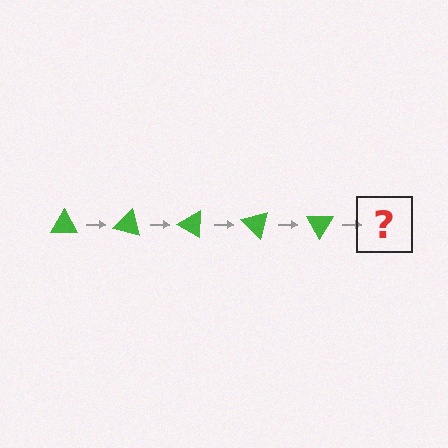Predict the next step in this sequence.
The next step is a green triangle rotated 75 degrees.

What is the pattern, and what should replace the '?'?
The pattern is that the triangle rotates 15 degrees each step. The '?' should be a green triangle rotated 75 degrees.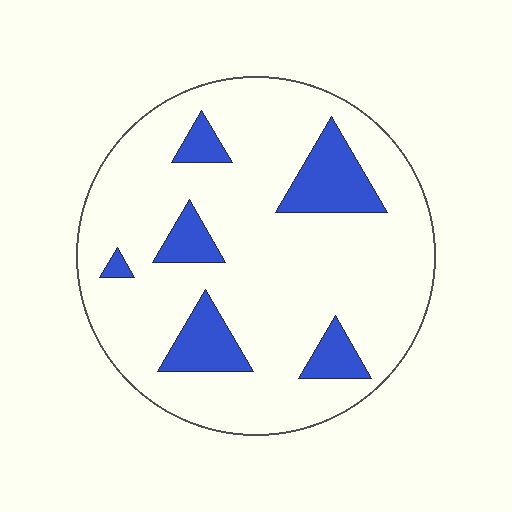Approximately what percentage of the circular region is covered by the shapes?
Approximately 15%.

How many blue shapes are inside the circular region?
6.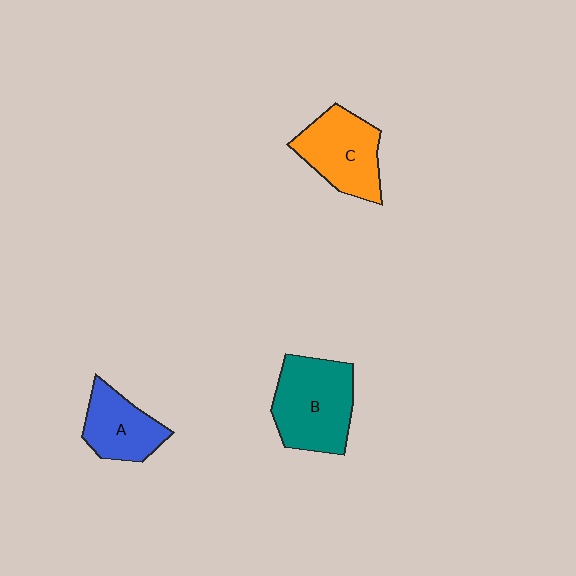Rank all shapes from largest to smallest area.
From largest to smallest: B (teal), C (orange), A (blue).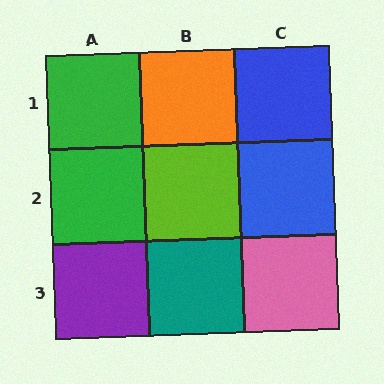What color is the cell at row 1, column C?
Blue.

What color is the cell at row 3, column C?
Pink.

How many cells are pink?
1 cell is pink.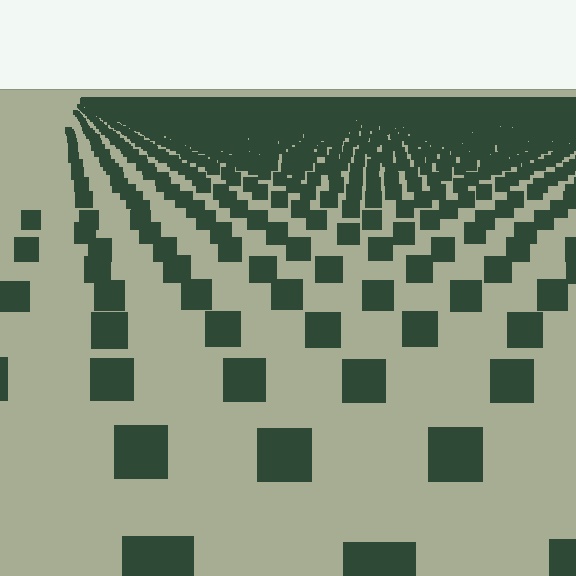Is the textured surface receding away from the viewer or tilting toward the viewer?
The surface is receding away from the viewer. Texture elements get smaller and denser toward the top.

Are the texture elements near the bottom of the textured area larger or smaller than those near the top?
Larger. Near the bottom, elements are closer to the viewer and appear at a bigger on-screen size.